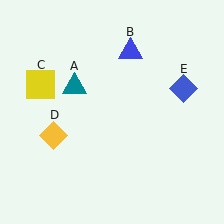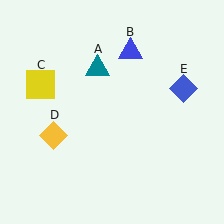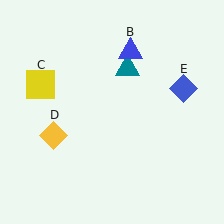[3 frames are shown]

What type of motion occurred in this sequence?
The teal triangle (object A) rotated clockwise around the center of the scene.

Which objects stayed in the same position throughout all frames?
Blue triangle (object B) and yellow square (object C) and yellow diamond (object D) and blue diamond (object E) remained stationary.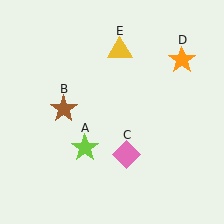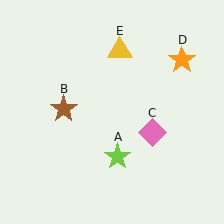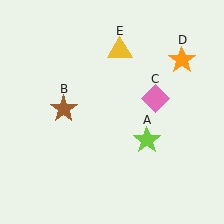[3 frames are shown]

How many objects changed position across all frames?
2 objects changed position: lime star (object A), pink diamond (object C).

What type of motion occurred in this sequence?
The lime star (object A), pink diamond (object C) rotated counterclockwise around the center of the scene.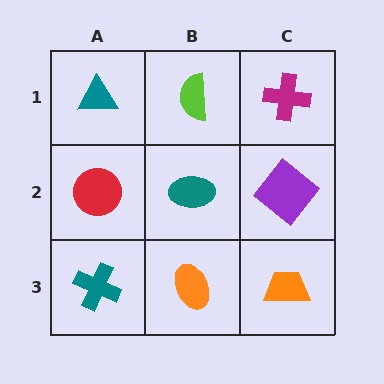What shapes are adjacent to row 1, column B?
A teal ellipse (row 2, column B), a teal triangle (row 1, column A), a magenta cross (row 1, column C).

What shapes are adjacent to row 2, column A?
A teal triangle (row 1, column A), a teal cross (row 3, column A), a teal ellipse (row 2, column B).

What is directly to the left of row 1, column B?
A teal triangle.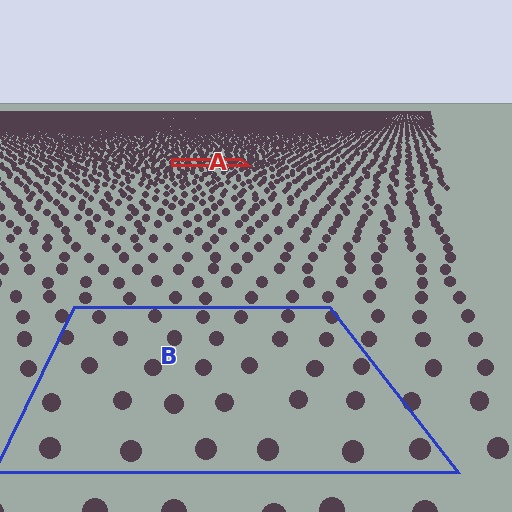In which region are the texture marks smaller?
The texture marks are smaller in region A, because it is farther away.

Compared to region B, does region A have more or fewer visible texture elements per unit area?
Region A has more texture elements per unit area — they are packed more densely because it is farther away.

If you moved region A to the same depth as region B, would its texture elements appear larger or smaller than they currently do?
They would appear larger. At a closer depth, the same texture elements are projected at a bigger on-screen size.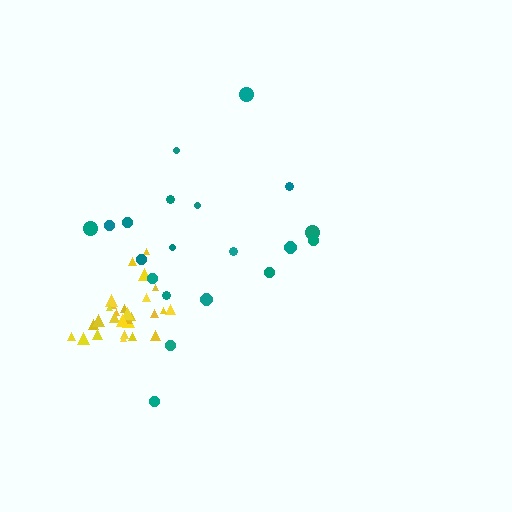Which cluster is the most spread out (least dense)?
Teal.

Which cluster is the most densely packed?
Yellow.